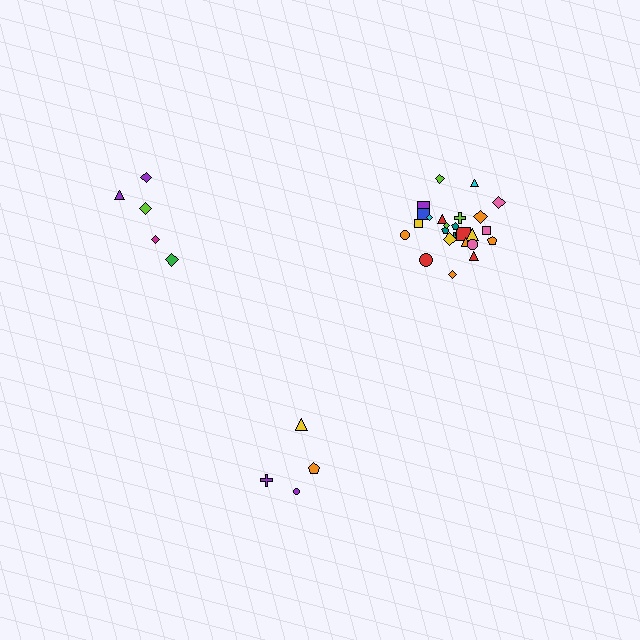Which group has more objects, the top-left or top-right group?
The top-right group.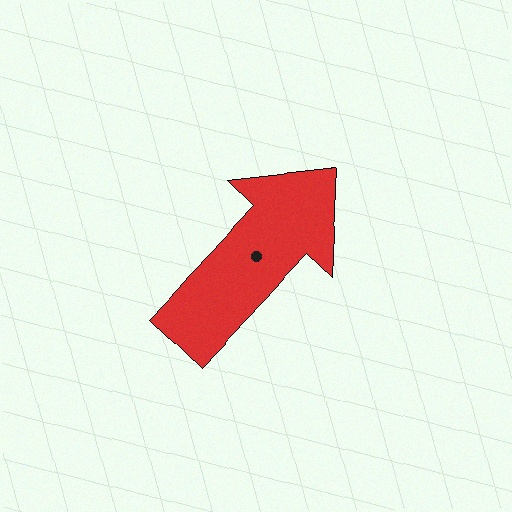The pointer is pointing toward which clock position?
Roughly 1 o'clock.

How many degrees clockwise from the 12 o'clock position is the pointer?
Approximately 43 degrees.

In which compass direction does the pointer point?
Northeast.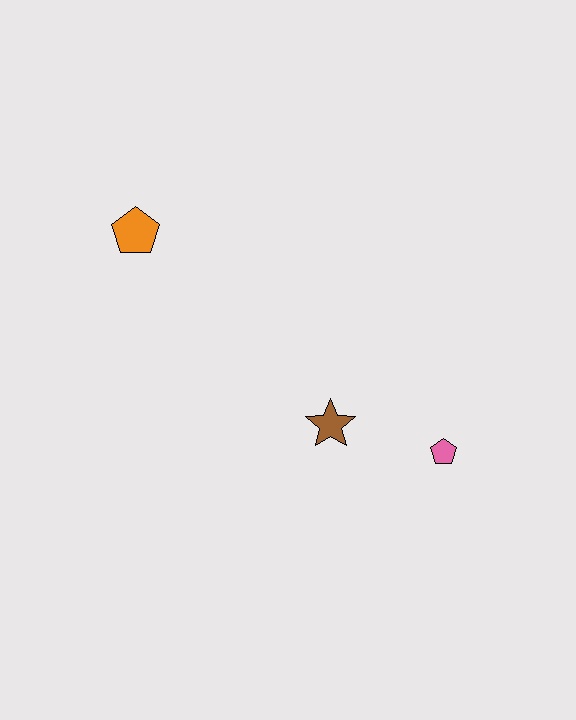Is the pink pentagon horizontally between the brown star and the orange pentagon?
No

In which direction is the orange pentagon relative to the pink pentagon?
The orange pentagon is to the left of the pink pentagon.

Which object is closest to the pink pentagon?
The brown star is closest to the pink pentagon.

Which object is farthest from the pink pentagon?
The orange pentagon is farthest from the pink pentagon.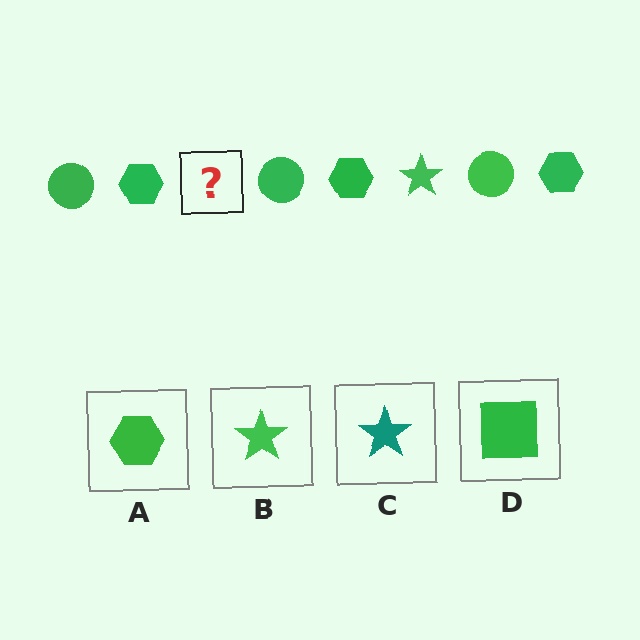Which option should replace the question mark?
Option B.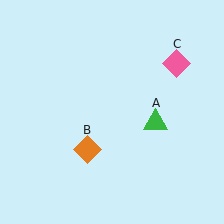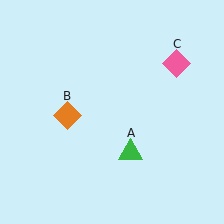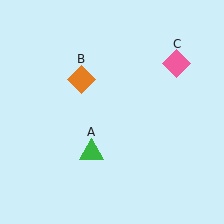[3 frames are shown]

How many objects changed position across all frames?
2 objects changed position: green triangle (object A), orange diamond (object B).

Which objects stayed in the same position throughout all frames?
Pink diamond (object C) remained stationary.